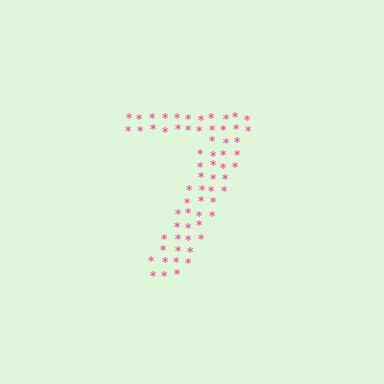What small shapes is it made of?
It is made of small asterisks.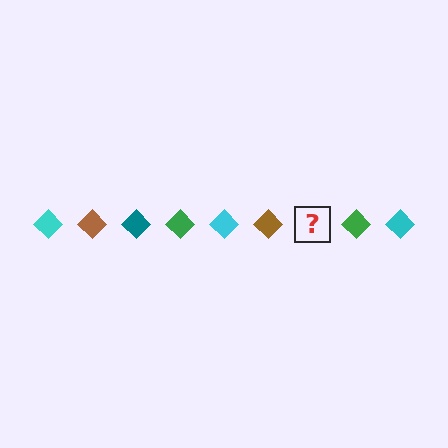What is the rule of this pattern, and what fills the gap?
The rule is that the pattern cycles through cyan, brown, teal, green diamonds. The gap should be filled with a teal diamond.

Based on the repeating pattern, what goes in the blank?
The blank should be a teal diamond.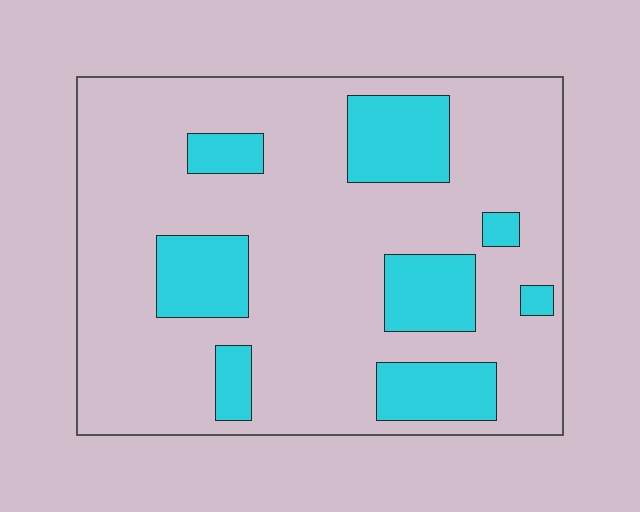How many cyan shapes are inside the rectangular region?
8.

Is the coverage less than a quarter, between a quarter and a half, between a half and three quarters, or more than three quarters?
Less than a quarter.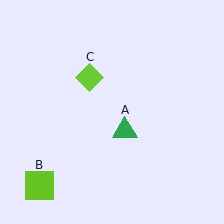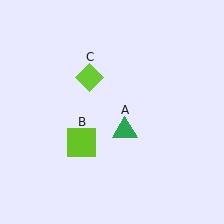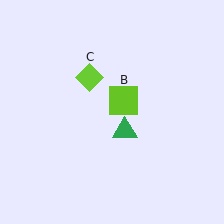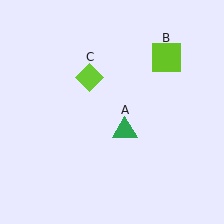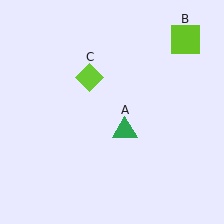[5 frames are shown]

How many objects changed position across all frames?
1 object changed position: lime square (object B).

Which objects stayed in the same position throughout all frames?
Green triangle (object A) and lime diamond (object C) remained stationary.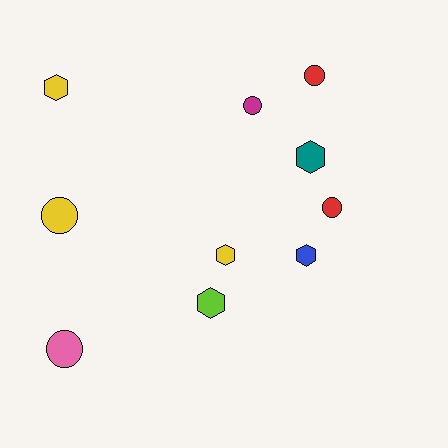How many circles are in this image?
There are 5 circles.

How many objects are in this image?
There are 10 objects.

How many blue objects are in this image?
There is 1 blue object.